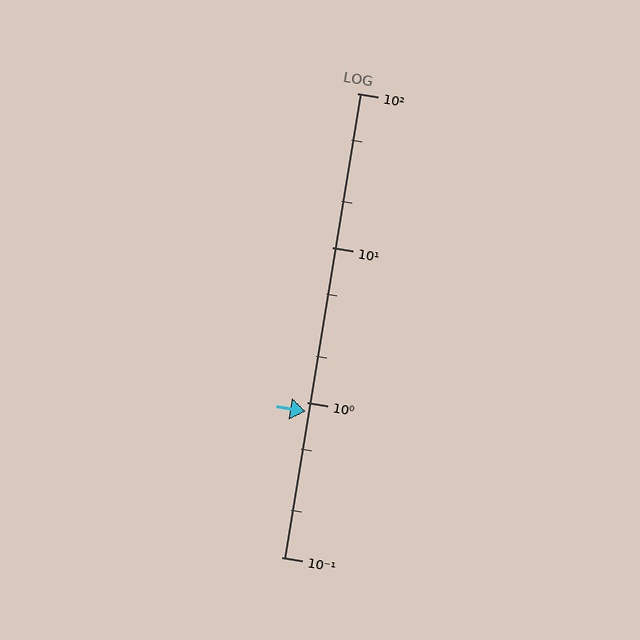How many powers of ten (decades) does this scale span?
The scale spans 3 decades, from 0.1 to 100.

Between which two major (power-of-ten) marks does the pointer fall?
The pointer is between 0.1 and 1.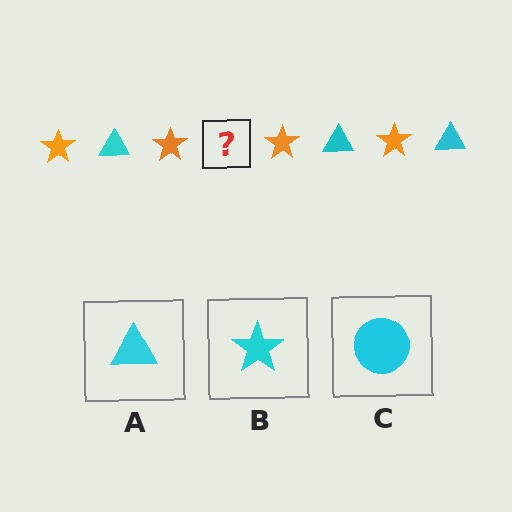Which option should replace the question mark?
Option A.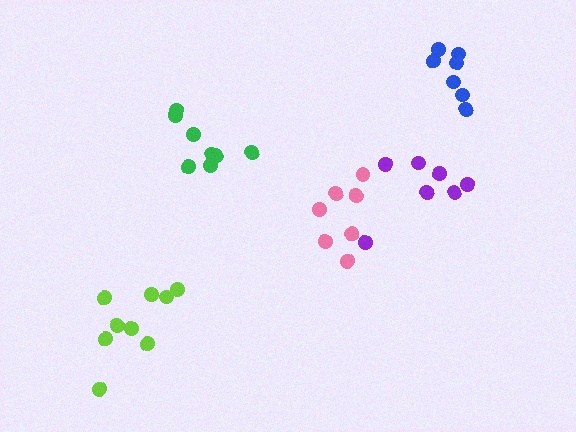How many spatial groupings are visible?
There are 5 spatial groupings.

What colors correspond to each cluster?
The clusters are colored: green, pink, blue, lime, purple.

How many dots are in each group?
Group 1: 8 dots, Group 2: 7 dots, Group 3: 7 dots, Group 4: 9 dots, Group 5: 7 dots (38 total).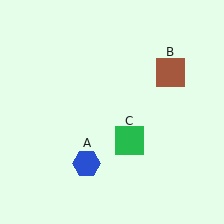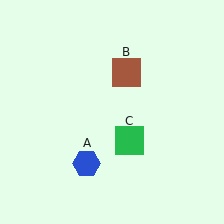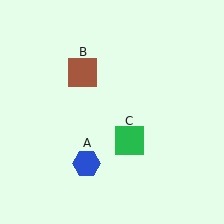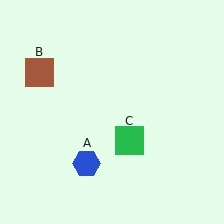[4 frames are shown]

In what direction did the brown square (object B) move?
The brown square (object B) moved left.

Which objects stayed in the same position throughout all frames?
Blue hexagon (object A) and green square (object C) remained stationary.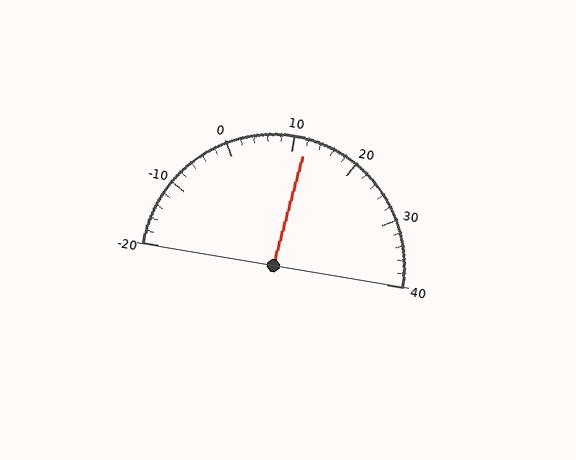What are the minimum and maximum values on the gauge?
The gauge ranges from -20 to 40.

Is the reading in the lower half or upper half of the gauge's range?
The reading is in the upper half of the range (-20 to 40).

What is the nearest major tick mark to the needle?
The nearest major tick mark is 10.